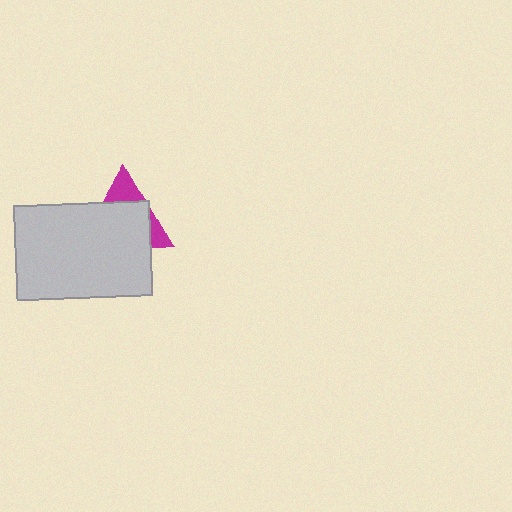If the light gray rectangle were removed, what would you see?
You would see the complete magenta triangle.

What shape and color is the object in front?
The object in front is a light gray rectangle.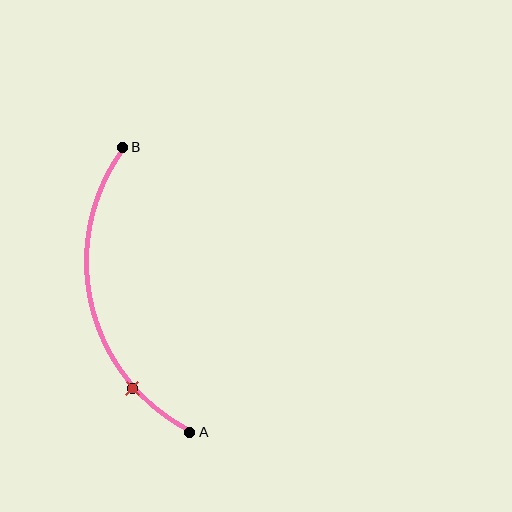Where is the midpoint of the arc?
The arc midpoint is the point on the curve farthest from the straight line joining A and B. It sits to the left of that line.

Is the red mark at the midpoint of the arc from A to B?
No. The red mark lies on the arc but is closer to endpoint A. The arc midpoint would be at the point on the curve equidistant along the arc from both A and B.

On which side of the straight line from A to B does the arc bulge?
The arc bulges to the left of the straight line connecting A and B.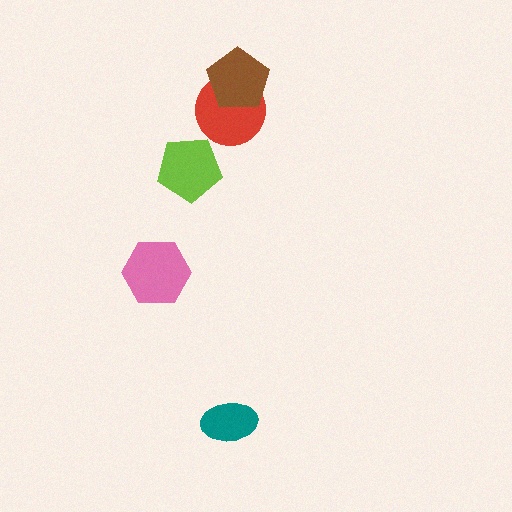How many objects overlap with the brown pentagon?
1 object overlaps with the brown pentagon.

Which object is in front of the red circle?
The brown pentagon is in front of the red circle.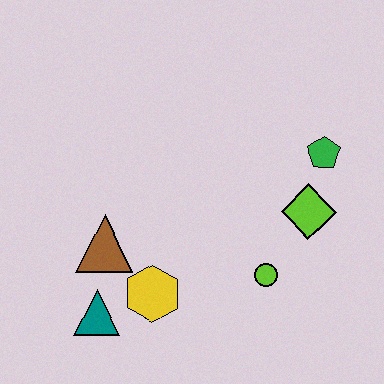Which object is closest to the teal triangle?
The yellow hexagon is closest to the teal triangle.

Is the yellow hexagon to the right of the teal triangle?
Yes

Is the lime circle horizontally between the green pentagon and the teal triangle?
Yes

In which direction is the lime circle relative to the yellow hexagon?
The lime circle is to the right of the yellow hexagon.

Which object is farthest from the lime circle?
The teal triangle is farthest from the lime circle.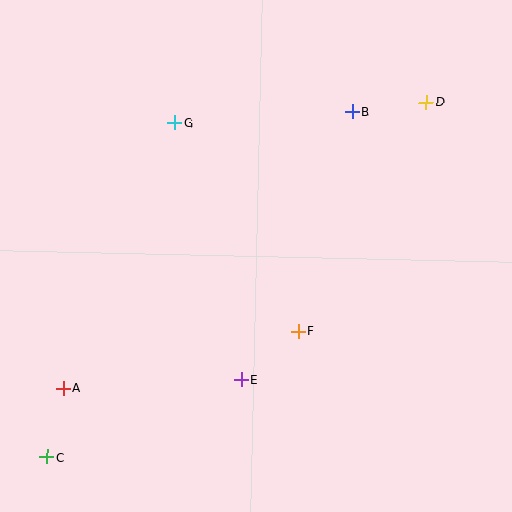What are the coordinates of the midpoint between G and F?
The midpoint between G and F is at (237, 227).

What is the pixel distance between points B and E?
The distance between B and E is 290 pixels.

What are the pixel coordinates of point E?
Point E is at (242, 380).